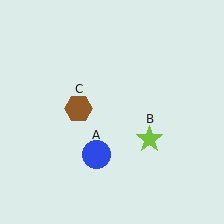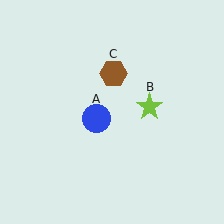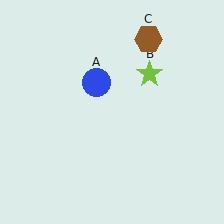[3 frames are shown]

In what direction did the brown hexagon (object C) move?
The brown hexagon (object C) moved up and to the right.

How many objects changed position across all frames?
3 objects changed position: blue circle (object A), lime star (object B), brown hexagon (object C).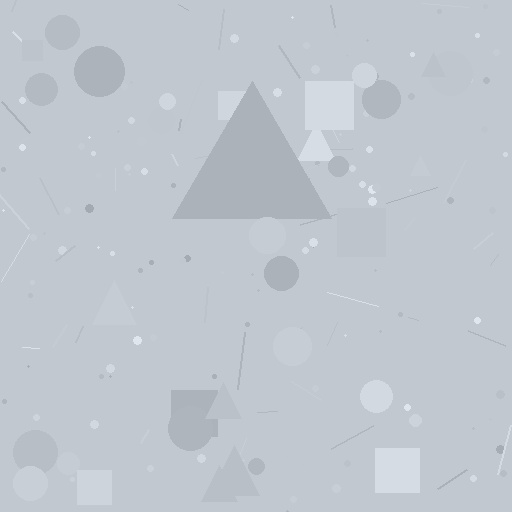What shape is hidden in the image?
A triangle is hidden in the image.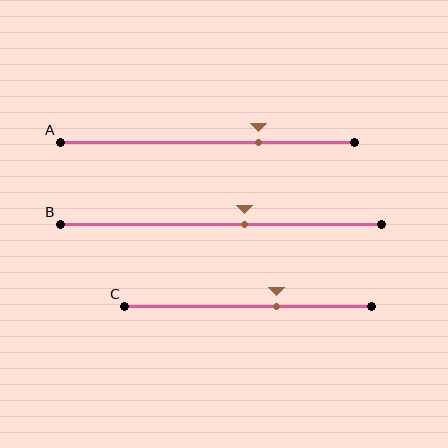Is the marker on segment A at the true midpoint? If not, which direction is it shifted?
No, the marker on segment A is shifted to the right by about 18% of the segment length.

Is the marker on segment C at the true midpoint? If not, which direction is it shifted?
No, the marker on segment C is shifted to the right by about 11% of the segment length.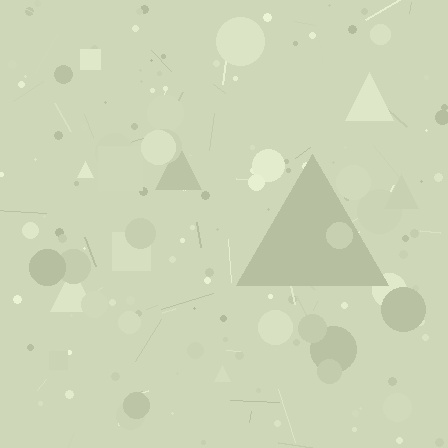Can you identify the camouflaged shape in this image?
The camouflaged shape is a triangle.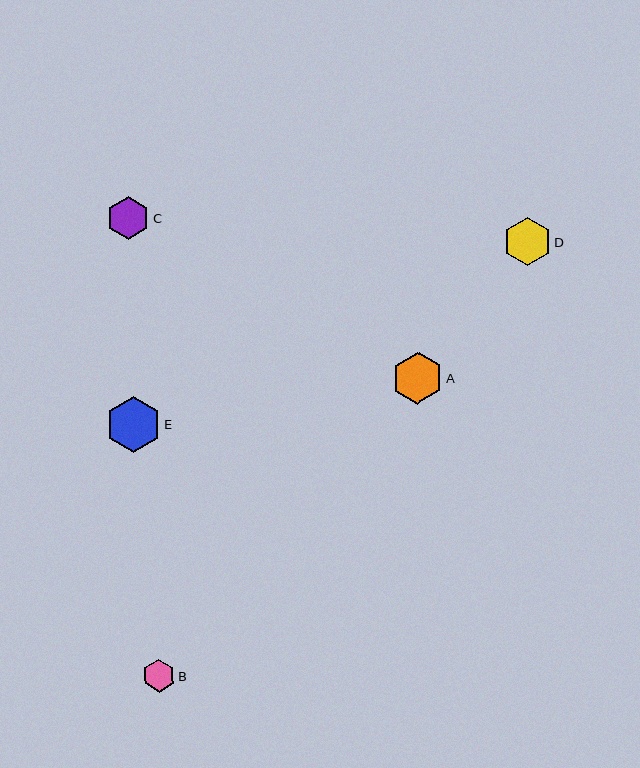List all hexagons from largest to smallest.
From largest to smallest: E, A, D, C, B.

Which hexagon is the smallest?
Hexagon B is the smallest with a size of approximately 33 pixels.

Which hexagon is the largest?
Hexagon E is the largest with a size of approximately 55 pixels.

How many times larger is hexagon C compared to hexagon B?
Hexagon C is approximately 1.3 times the size of hexagon B.